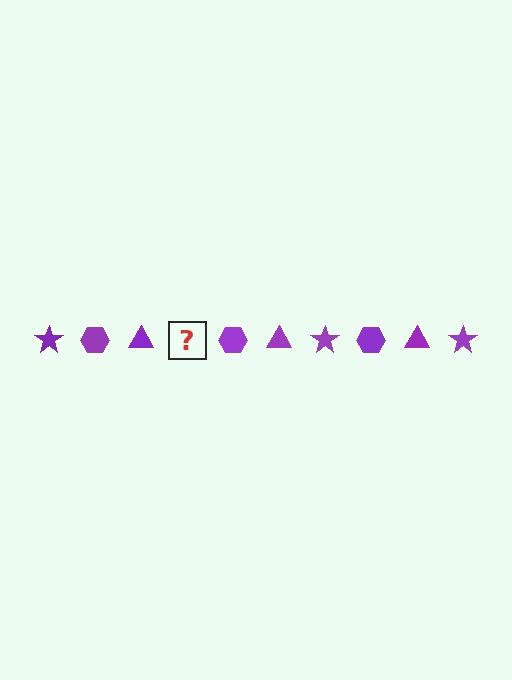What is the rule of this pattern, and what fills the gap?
The rule is that the pattern cycles through star, hexagon, triangle shapes in purple. The gap should be filled with a purple star.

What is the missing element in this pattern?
The missing element is a purple star.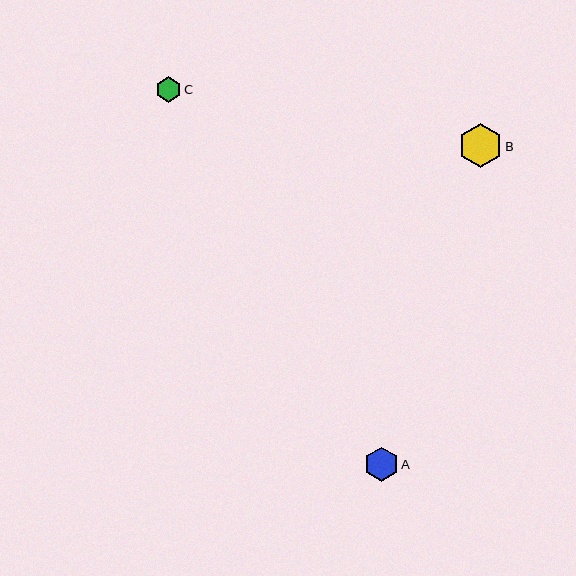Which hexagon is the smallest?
Hexagon C is the smallest with a size of approximately 25 pixels.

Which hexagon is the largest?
Hexagon B is the largest with a size of approximately 44 pixels.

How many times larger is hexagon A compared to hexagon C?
Hexagon A is approximately 1.3 times the size of hexagon C.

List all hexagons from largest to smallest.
From largest to smallest: B, A, C.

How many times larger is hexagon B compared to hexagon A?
Hexagon B is approximately 1.3 times the size of hexagon A.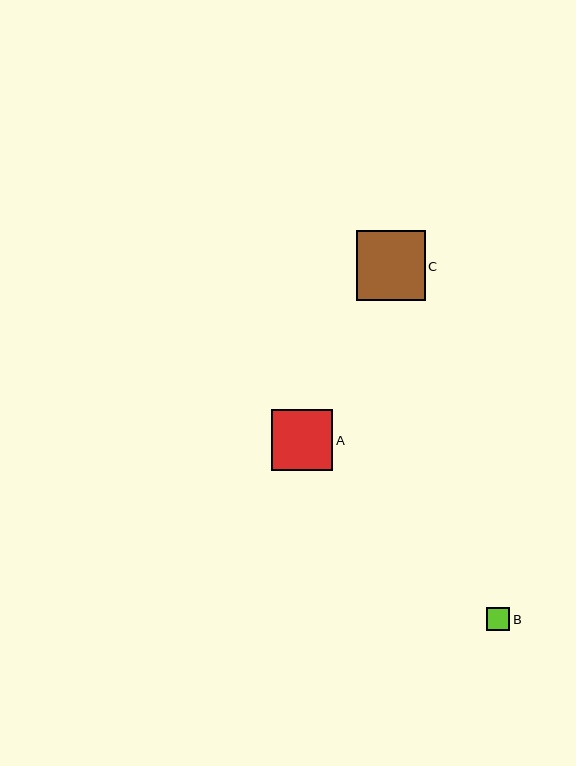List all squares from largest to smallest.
From largest to smallest: C, A, B.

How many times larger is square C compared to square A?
Square C is approximately 1.1 times the size of square A.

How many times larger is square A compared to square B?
Square A is approximately 2.7 times the size of square B.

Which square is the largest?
Square C is the largest with a size of approximately 69 pixels.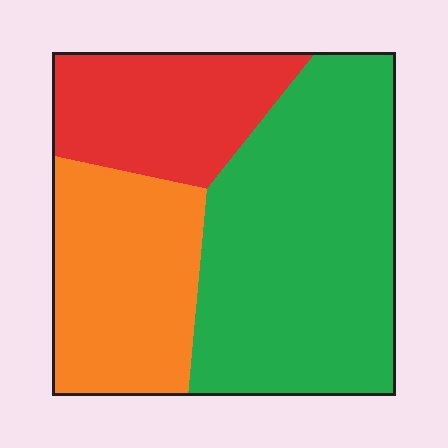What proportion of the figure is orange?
Orange covers about 30% of the figure.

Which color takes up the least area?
Red, at roughly 20%.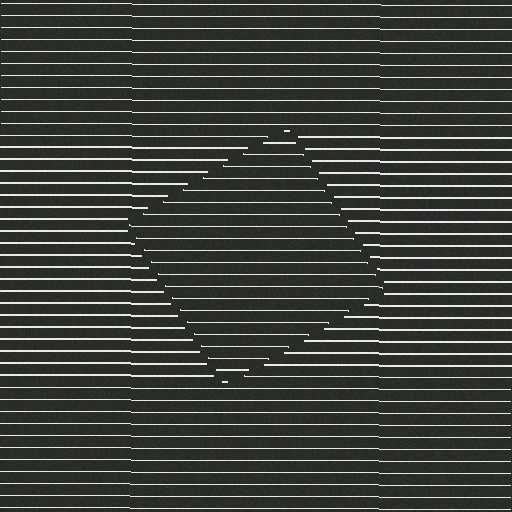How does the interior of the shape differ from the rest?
The interior of the shape contains the same grating, shifted by half a period — the contour is defined by the phase discontinuity where line-ends from the inner and outer gratings abut.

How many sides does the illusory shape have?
4 sides — the line-ends trace a square.